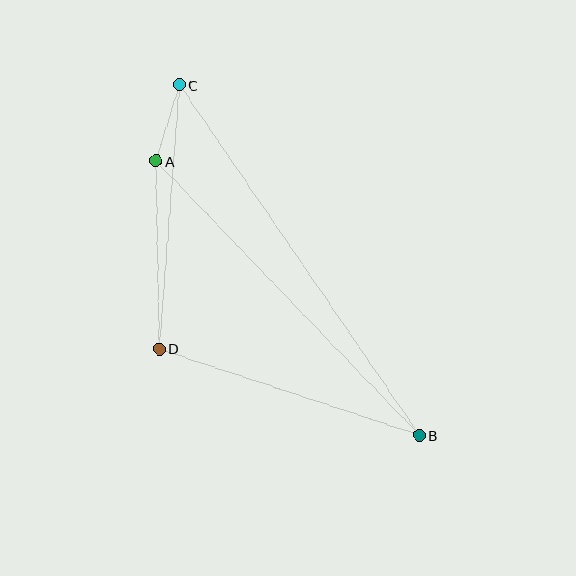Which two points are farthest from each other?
Points B and C are farthest from each other.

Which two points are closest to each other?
Points A and C are closest to each other.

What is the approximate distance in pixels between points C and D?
The distance between C and D is approximately 265 pixels.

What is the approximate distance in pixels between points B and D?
The distance between B and D is approximately 274 pixels.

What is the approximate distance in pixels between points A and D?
The distance between A and D is approximately 188 pixels.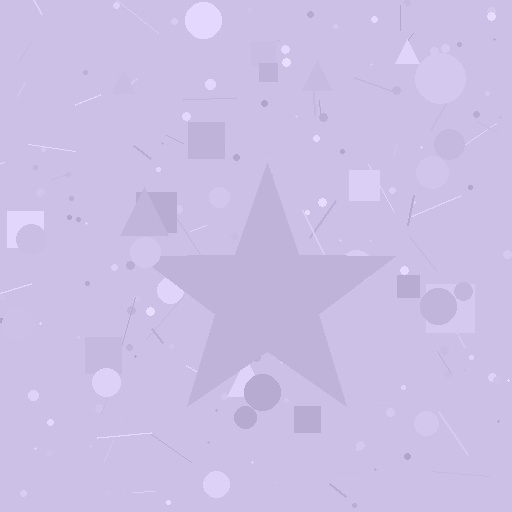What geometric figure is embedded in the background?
A star is embedded in the background.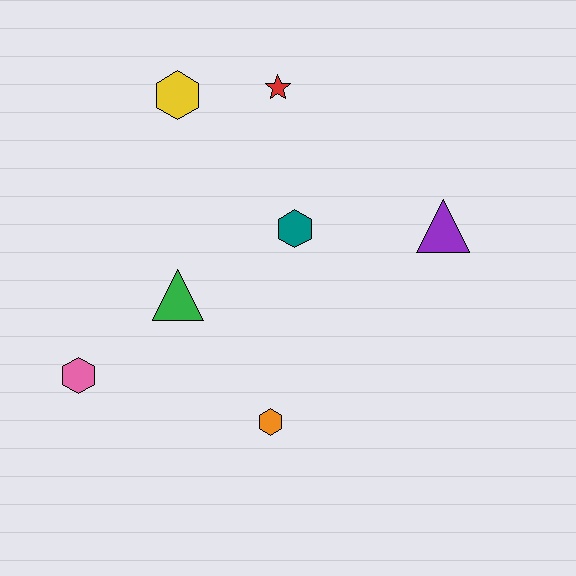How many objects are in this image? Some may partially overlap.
There are 7 objects.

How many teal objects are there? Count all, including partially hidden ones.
There is 1 teal object.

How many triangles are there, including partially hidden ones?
There are 2 triangles.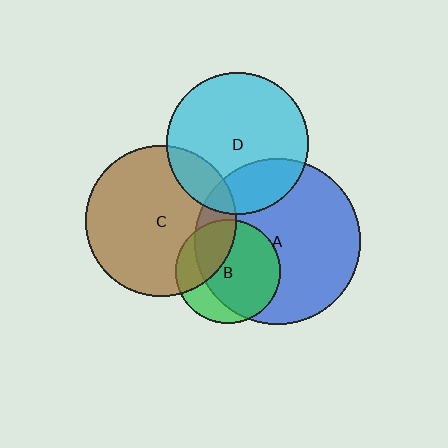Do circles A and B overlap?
Yes.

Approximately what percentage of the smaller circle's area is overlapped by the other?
Approximately 75%.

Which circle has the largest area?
Circle A (blue).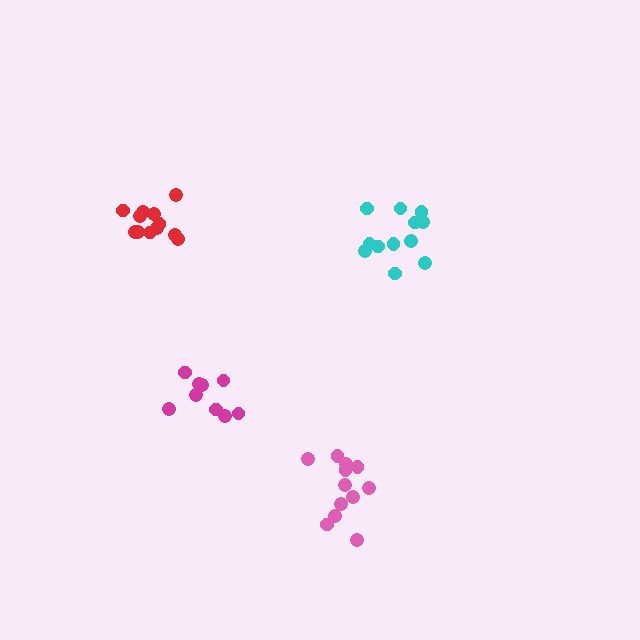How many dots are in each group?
Group 1: 9 dots, Group 2: 12 dots, Group 3: 12 dots, Group 4: 12 dots (45 total).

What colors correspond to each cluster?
The clusters are colored: magenta, cyan, red, pink.